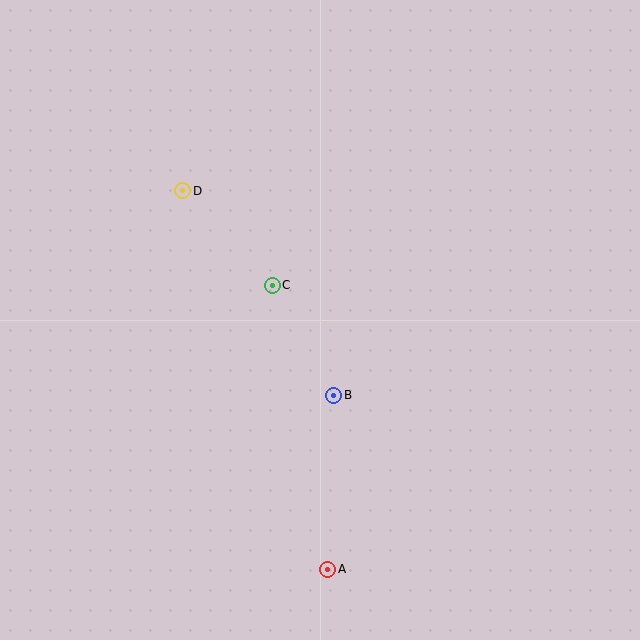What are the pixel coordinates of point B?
Point B is at (334, 395).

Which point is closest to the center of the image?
Point C at (272, 285) is closest to the center.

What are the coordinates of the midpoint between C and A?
The midpoint between C and A is at (300, 427).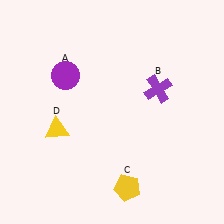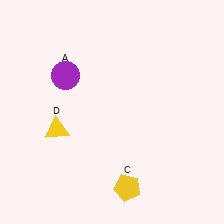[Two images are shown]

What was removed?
The purple cross (B) was removed in Image 2.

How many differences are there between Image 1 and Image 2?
There is 1 difference between the two images.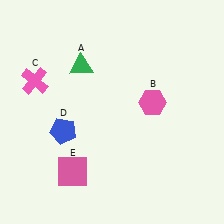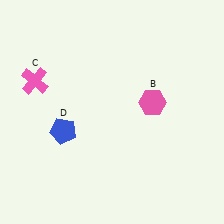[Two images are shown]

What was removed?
The green triangle (A), the pink square (E) were removed in Image 2.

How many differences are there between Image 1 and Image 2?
There are 2 differences between the two images.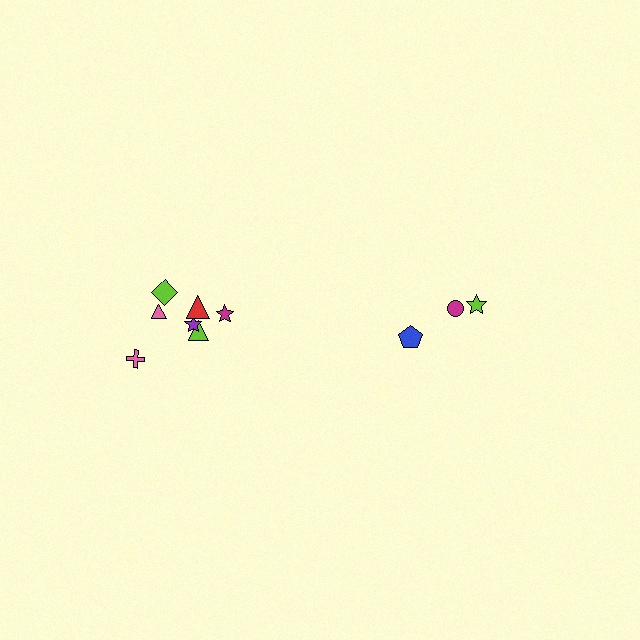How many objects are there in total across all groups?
There are 10 objects.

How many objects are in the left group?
There are 7 objects.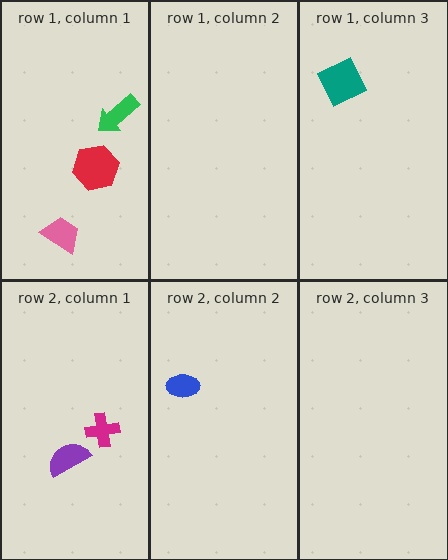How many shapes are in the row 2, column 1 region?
2.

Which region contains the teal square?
The row 1, column 3 region.